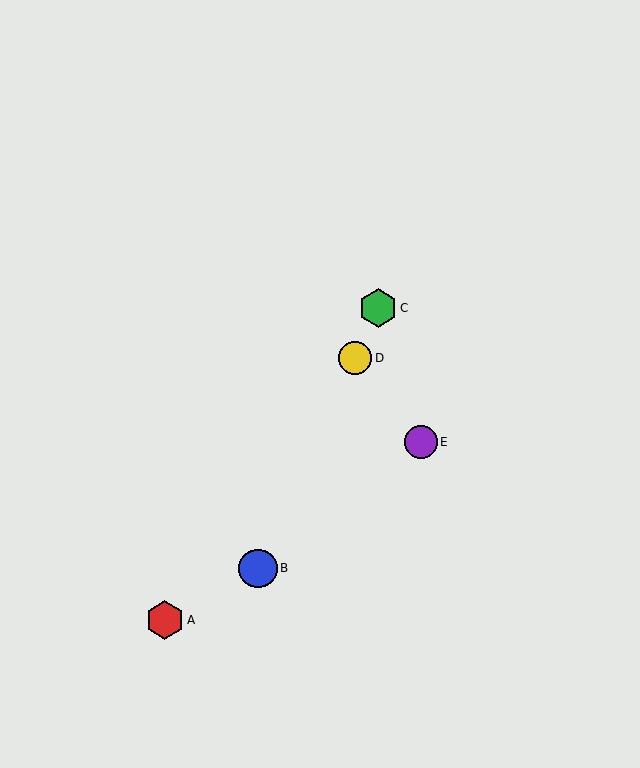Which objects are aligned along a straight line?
Objects B, C, D are aligned along a straight line.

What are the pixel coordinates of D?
Object D is at (355, 358).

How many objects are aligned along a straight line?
3 objects (B, C, D) are aligned along a straight line.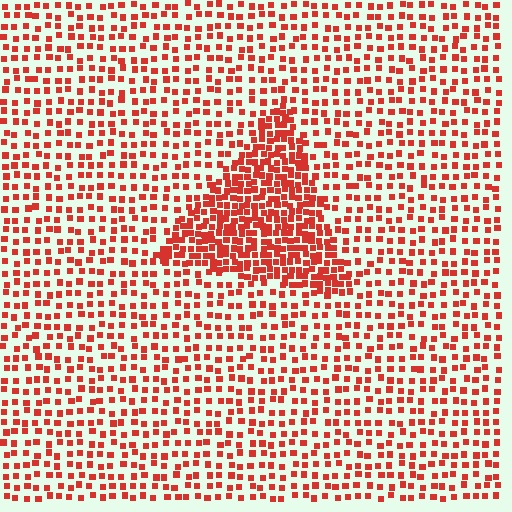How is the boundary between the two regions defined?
The boundary is defined by a change in element density (approximately 2.2x ratio). All elements are the same color, size, and shape.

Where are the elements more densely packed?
The elements are more densely packed inside the triangle boundary.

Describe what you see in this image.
The image contains small red elements arranged at two different densities. A triangle-shaped region is visible where the elements are more densely packed than the surrounding area.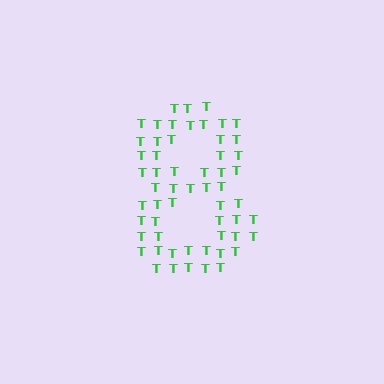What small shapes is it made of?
It is made of small letter T's.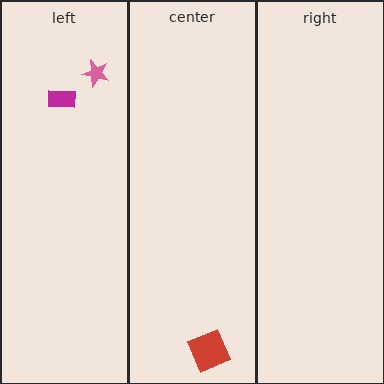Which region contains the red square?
The center region.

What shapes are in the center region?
The red square.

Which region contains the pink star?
The left region.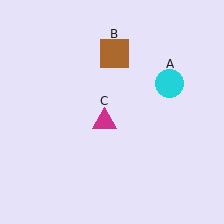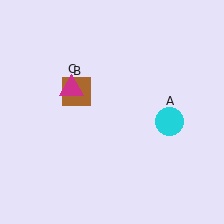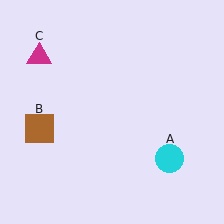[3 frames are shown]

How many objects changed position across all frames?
3 objects changed position: cyan circle (object A), brown square (object B), magenta triangle (object C).